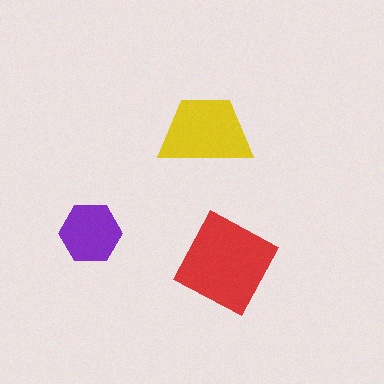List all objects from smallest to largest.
The purple hexagon, the yellow trapezoid, the red square.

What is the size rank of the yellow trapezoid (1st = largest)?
2nd.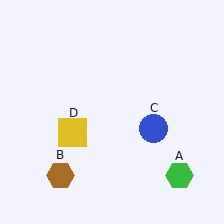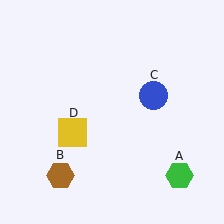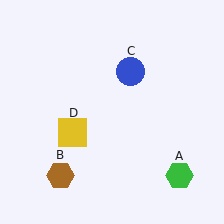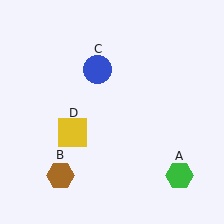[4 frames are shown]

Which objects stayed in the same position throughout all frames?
Green hexagon (object A) and brown hexagon (object B) and yellow square (object D) remained stationary.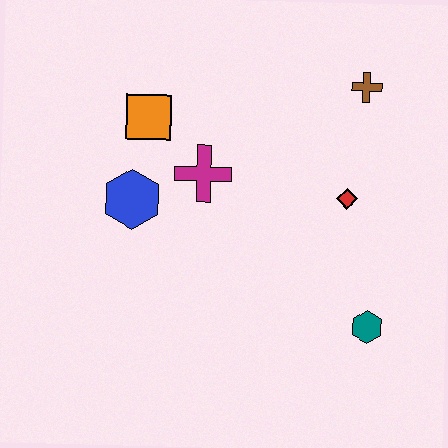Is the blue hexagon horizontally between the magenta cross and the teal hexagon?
No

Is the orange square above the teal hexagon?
Yes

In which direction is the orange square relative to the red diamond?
The orange square is to the left of the red diamond.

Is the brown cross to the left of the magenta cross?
No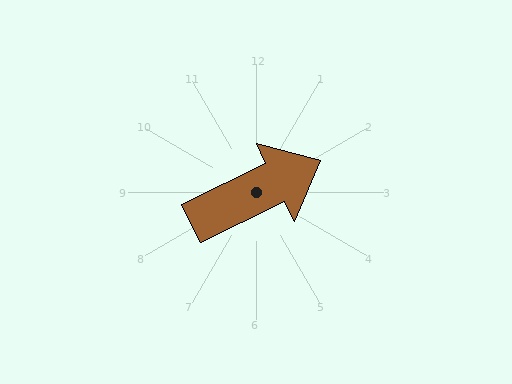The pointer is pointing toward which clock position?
Roughly 2 o'clock.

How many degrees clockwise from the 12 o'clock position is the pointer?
Approximately 64 degrees.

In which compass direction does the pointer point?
Northeast.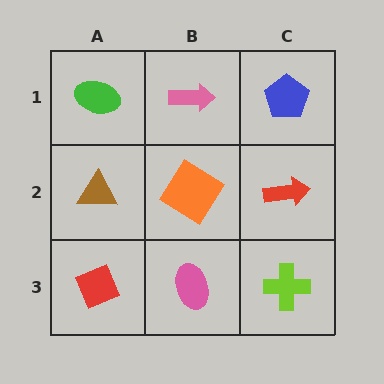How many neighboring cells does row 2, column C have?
3.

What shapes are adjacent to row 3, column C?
A red arrow (row 2, column C), a pink ellipse (row 3, column B).